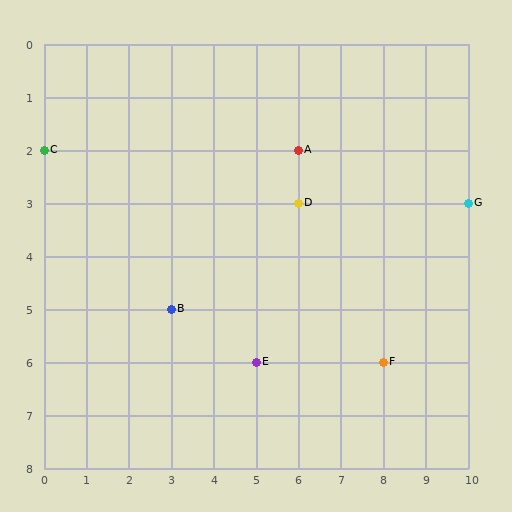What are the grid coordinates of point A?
Point A is at grid coordinates (6, 2).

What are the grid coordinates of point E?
Point E is at grid coordinates (5, 6).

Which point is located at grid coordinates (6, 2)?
Point A is at (6, 2).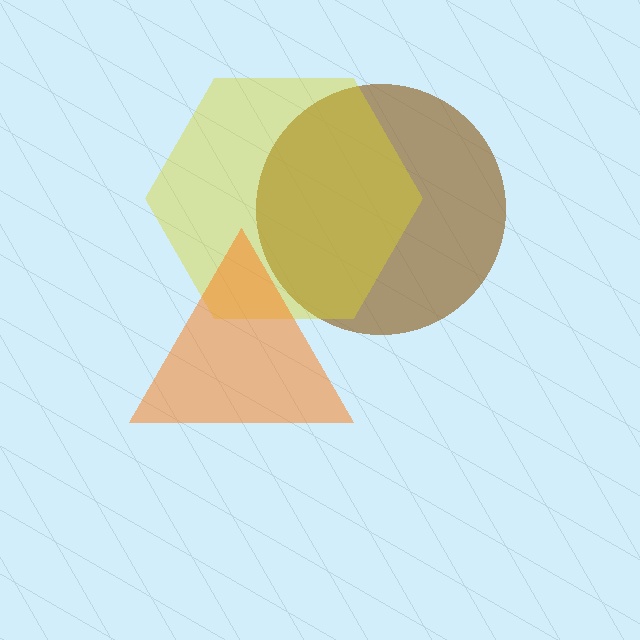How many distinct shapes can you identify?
There are 3 distinct shapes: a brown circle, a yellow hexagon, an orange triangle.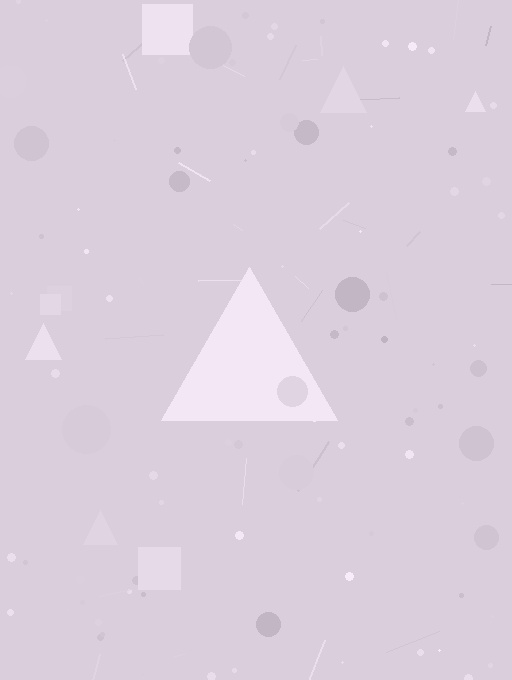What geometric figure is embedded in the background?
A triangle is embedded in the background.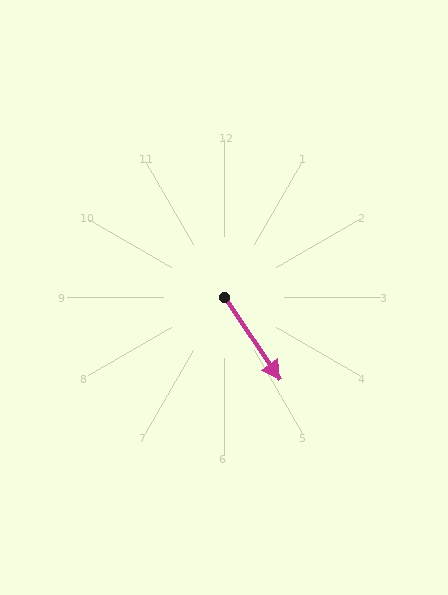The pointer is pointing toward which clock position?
Roughly 5 o'clock.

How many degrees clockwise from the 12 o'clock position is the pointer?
Approximately 146 degrees.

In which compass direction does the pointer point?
Southeast.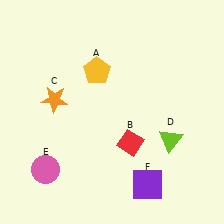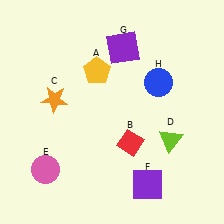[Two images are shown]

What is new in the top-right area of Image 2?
A blue circle (H) was added in the top-right area of Image 2.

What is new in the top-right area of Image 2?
A purple square (G) was added in the top-right area of Image 2.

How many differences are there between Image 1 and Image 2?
There are 2 differences between the two images.